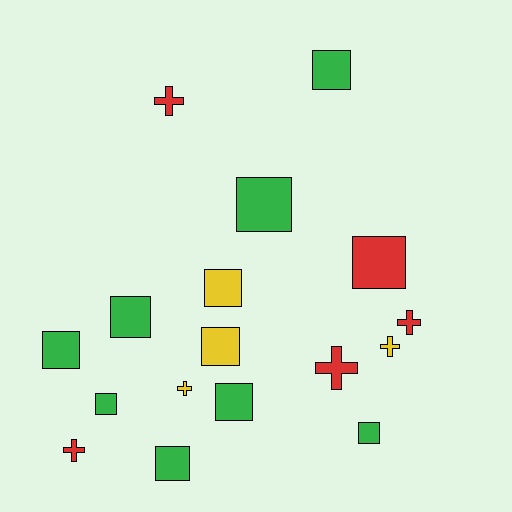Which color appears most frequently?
Green, with 8 objects.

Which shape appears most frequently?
Square, with 11 objects.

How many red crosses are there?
There are 4 red crosses.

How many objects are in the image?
There are 17 objects.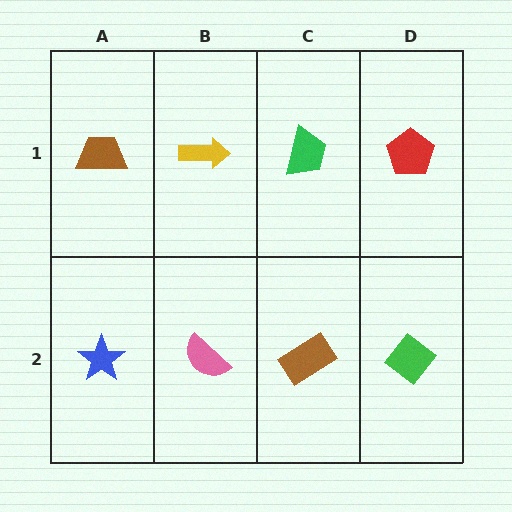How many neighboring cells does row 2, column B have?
3.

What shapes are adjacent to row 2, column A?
A brown trapezoid (row 1, column A), a pink semicircle (row 2, column B).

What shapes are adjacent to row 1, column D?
A green diamond (row 2, column D), a green trapezoid (row 1, column C).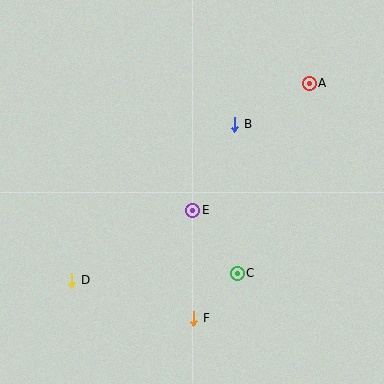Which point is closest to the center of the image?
Point E at (193, 210) is closest to the center.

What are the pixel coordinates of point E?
Point E is at (193, 210).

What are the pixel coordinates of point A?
Point A is at (309, 83).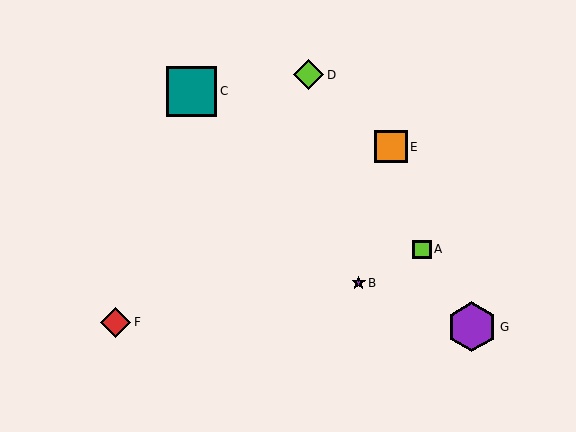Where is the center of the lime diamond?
The center of the lime diamond is at (309, 75).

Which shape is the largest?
The purple hexagon (labeled G) is the largest.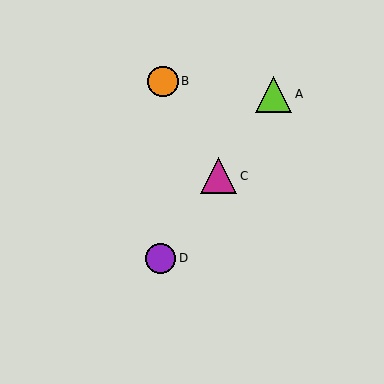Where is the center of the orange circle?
The center of the orange circle is at (163, 81).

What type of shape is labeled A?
Shape A is a lime triangle.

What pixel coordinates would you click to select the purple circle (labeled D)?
Click at (161, 258) to select the purple circle D.